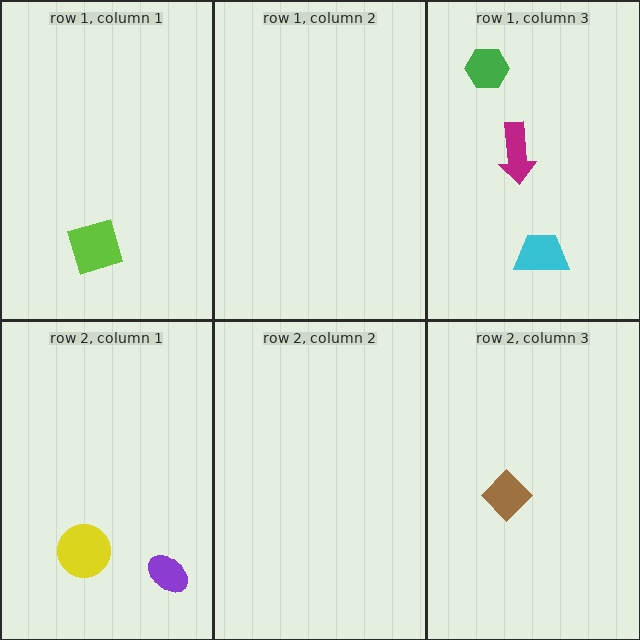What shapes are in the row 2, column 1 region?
The yellow circle, the purple ellipse.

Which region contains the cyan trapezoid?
The row 1, column 3 region.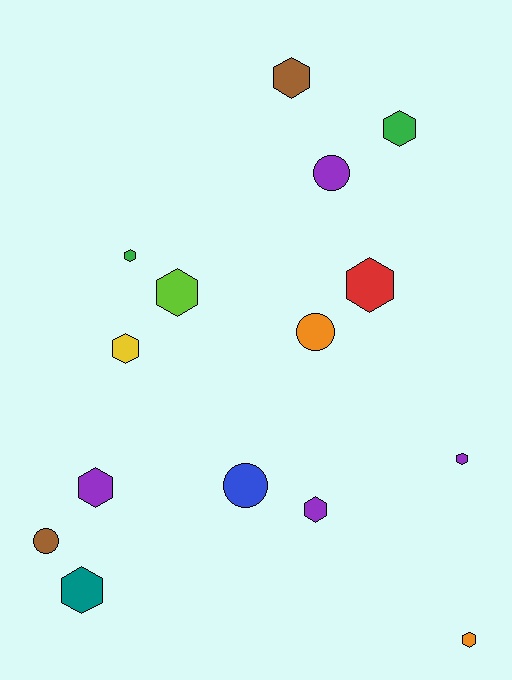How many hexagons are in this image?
There are 11 hexagons.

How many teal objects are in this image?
There is 1 teal object.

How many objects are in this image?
There are 15 objects.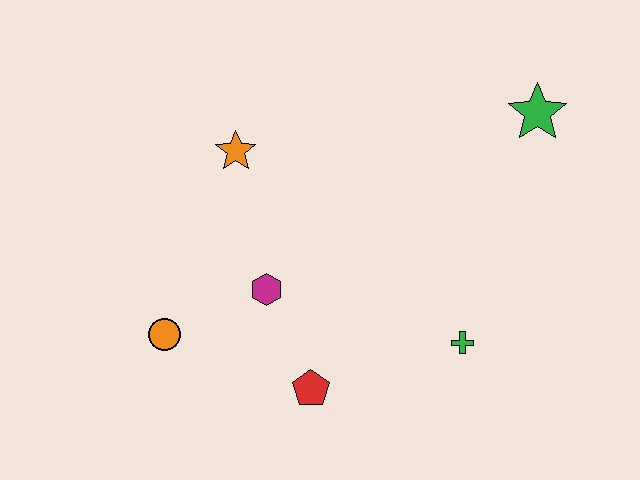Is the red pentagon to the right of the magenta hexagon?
Yes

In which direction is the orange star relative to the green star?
The orange star is to the left of the green star.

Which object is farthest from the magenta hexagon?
The green star is farthest from the magenta hexagon.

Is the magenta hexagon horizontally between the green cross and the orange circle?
Yes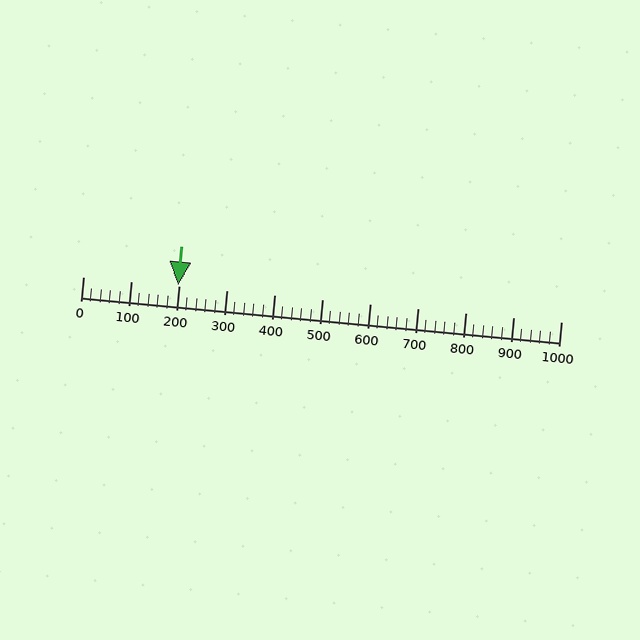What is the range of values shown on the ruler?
The ruler shows values from 0 to 1000.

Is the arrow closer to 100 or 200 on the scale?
The arrow is closer to 200.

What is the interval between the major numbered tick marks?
The major tick marks are spaced 100 units apart.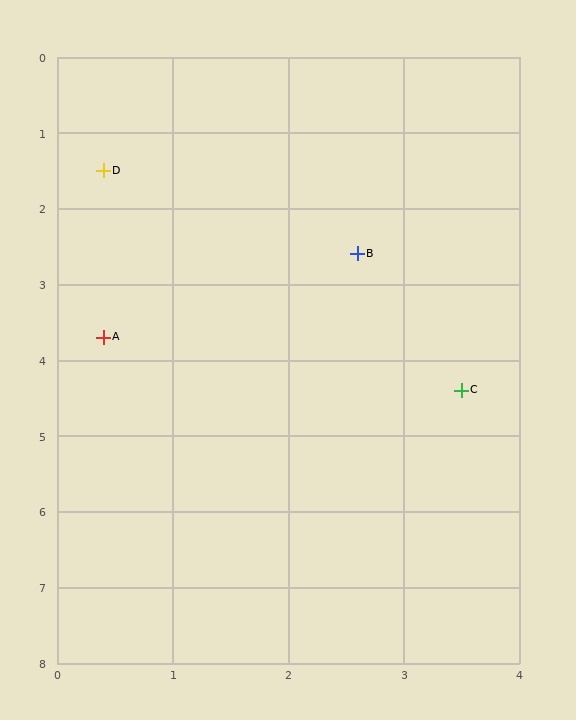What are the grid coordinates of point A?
Point A is at approximately (0.4, 3.7).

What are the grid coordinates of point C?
Point C is at approximately (3.5, 4.4).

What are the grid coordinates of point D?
Point D is at approximately (0.4, 1.5).